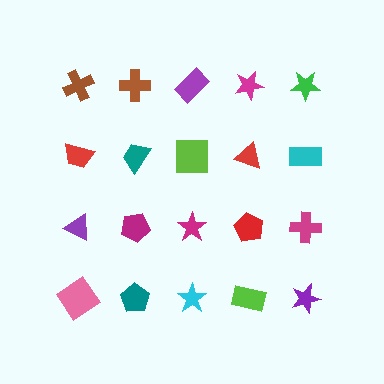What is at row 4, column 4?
A lime rectangle.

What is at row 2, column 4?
A red triangle.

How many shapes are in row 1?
5 shapes.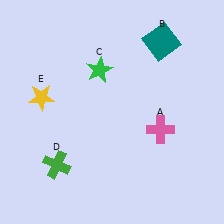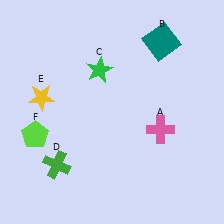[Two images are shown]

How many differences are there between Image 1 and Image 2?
There is 1 difference between the two images.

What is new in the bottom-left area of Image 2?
A lime pentagon (F) was added in the bottom-left area of Image 2.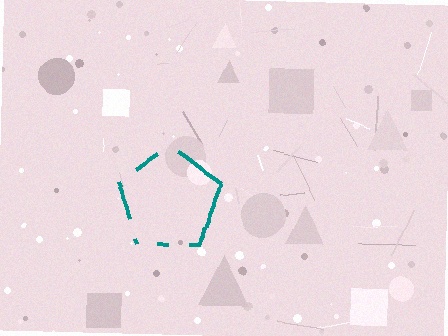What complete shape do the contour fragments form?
The contour fragments form a pentagon.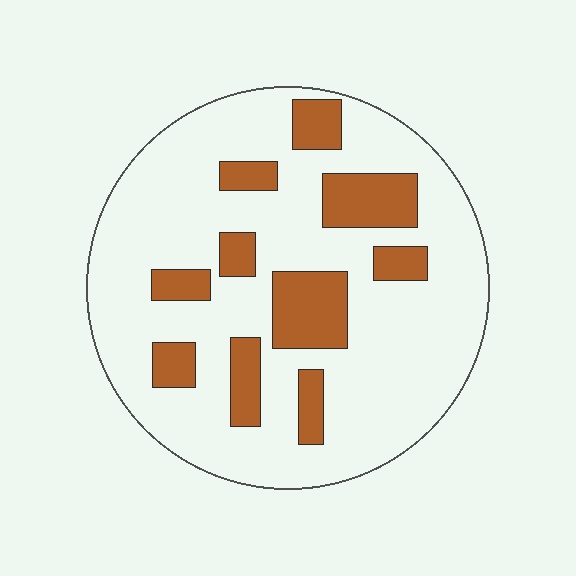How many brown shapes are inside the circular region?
10.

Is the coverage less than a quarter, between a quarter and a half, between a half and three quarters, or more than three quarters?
Less than a quarter.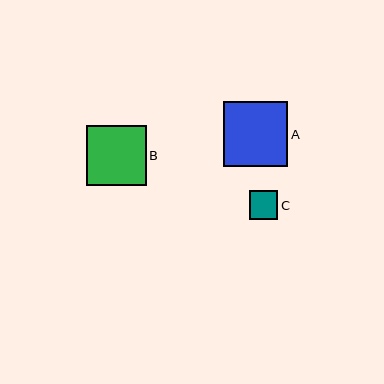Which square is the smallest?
Square C is the smallest with a size of approximately 29 pixels.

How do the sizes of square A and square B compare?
Square A and square B are approximately the same size.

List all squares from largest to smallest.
From largest to smallest: A, B, C.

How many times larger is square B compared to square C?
Square B is approximately 2.1 times the size of square C.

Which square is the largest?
Square A is the largest with a size of approximately 64 pixels.